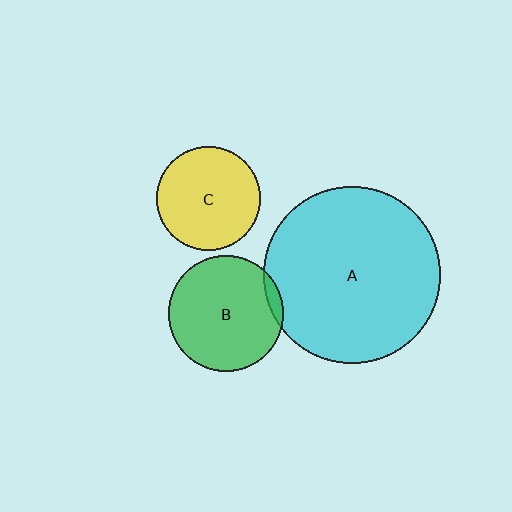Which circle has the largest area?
Circle A (cyan).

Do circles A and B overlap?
Yes.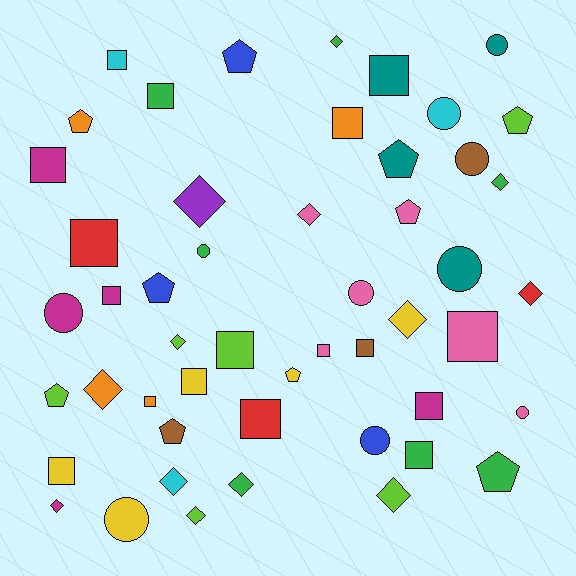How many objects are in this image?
There are 50 objects.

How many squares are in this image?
There are 17 squares.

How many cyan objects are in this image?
There are 3 cyan objects.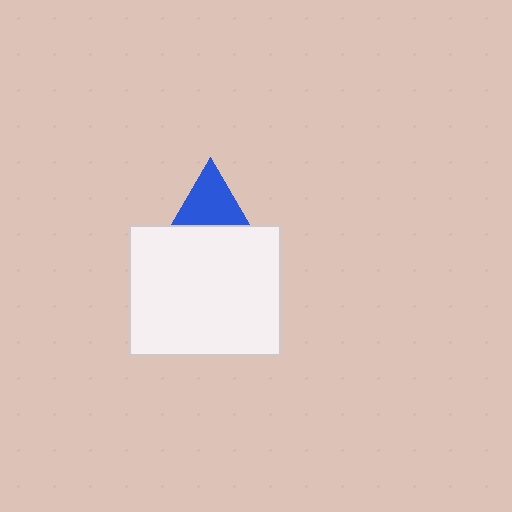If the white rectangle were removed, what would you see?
You would see the complete blue triangle.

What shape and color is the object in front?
The object in front is a white rectangle.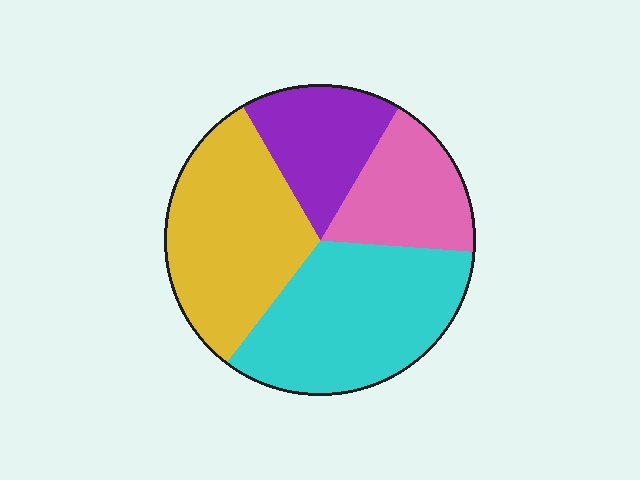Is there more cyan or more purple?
Cyan.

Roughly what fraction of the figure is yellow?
Yellow covers about 30% of the figure.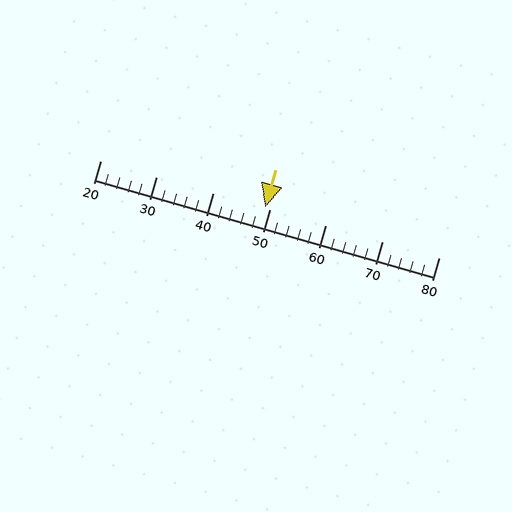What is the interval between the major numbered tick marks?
The major tick marks are spaced 10 units apart.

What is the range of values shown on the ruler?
The ruler shows values from 20 to 80.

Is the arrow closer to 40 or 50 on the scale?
The arrow is closer to 50.